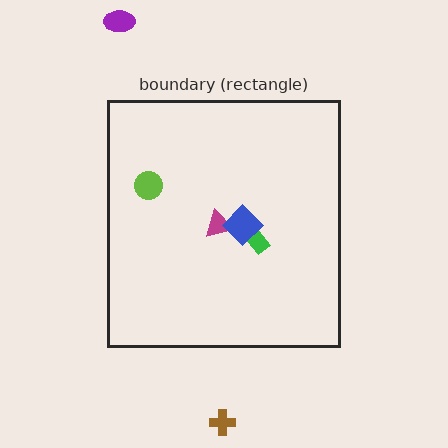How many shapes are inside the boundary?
4 inside, 2 outside.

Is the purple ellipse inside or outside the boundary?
Outside.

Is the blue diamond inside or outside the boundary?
Inside.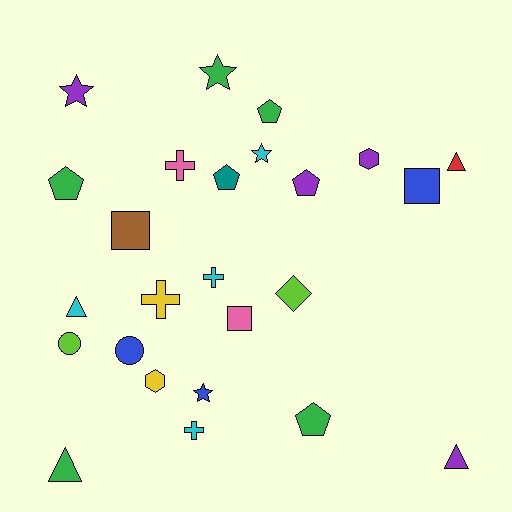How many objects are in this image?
There are 25 objects.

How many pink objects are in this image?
There are 2 pink objects.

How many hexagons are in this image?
There are 2 hexagons.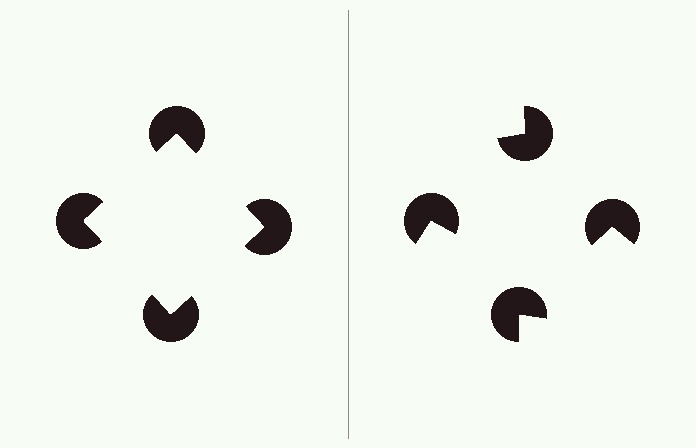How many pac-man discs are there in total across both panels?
8 — 4 on each side.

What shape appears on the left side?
An illusory square.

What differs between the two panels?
The pac-man discs are positioned identically on both sides; only the wedge orientations differ. On the left they align to a square; on the right they are misaligned.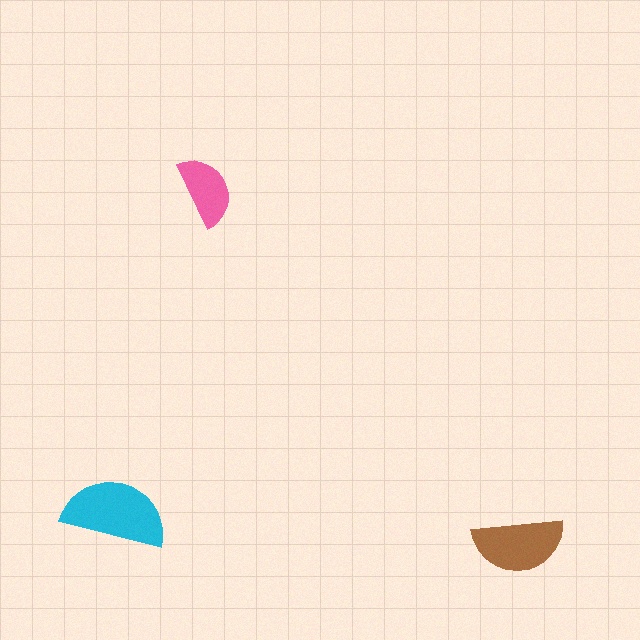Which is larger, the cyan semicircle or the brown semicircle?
The cyan one.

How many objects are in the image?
There are 3 objects in the image.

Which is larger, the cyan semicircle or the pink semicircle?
The cyan one.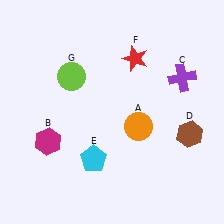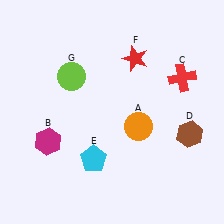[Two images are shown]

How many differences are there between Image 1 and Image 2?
There is 1 difference between the two images.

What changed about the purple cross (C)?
In Image 1, C is purple. In Image 2, it changed to red.